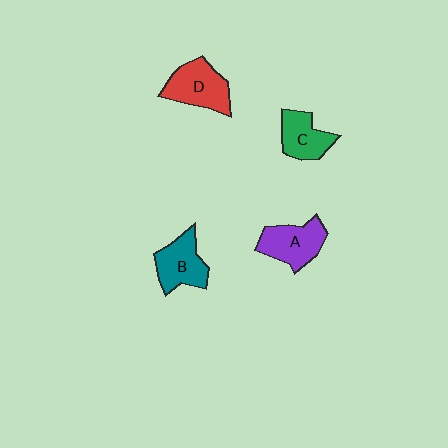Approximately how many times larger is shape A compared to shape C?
Approximately 1.2 times.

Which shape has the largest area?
Shape D (red).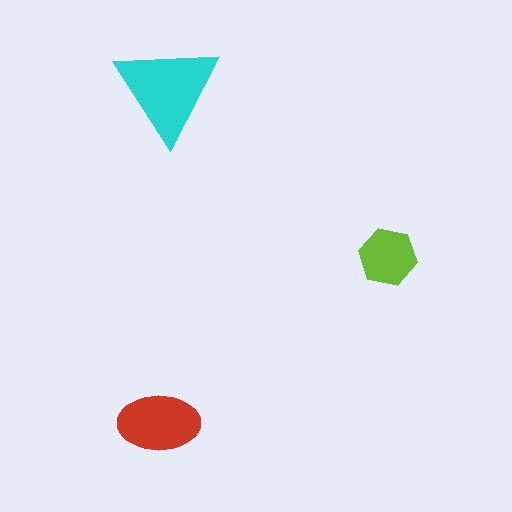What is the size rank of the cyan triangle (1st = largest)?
1st.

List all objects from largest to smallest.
The cyan triangle, the red ellipse, the lime hexagon.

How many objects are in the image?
There are 3 objects in the image.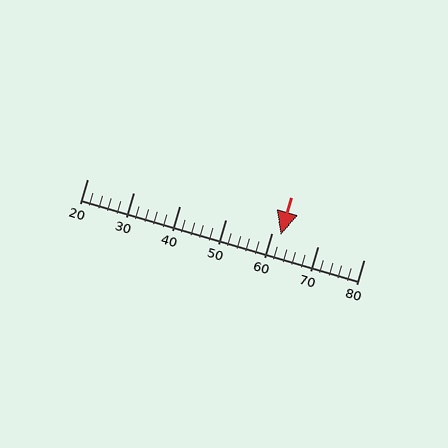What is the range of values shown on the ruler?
The ruler shows values from 20 to 80.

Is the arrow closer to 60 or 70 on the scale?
The arrow is closer to 60.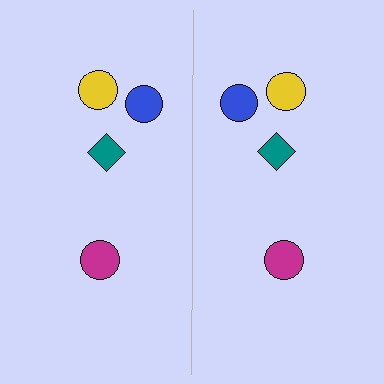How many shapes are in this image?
There are 8 shapes in this image.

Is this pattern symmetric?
Yes, this pattern has bilateral (reflection) symmetry.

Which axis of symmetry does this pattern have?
The pattern has a vertical axis of symmetry running through the center of the image.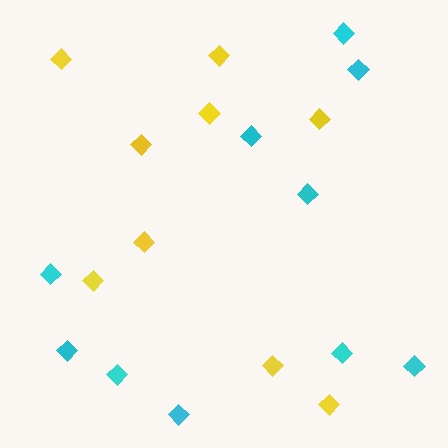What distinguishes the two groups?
There are 2 groups: one group of cyan diamonds (10) and one group of yellow diamonds (9).